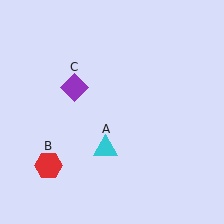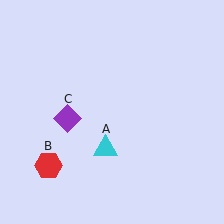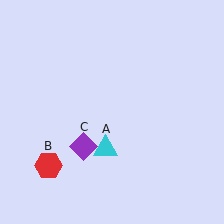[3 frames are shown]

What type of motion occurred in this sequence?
The purple diamond (object C) rotated counterclockwise around the center of the scene.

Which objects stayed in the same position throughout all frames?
Cyan triangle (object A) and red hexagon (object B) remained stationary.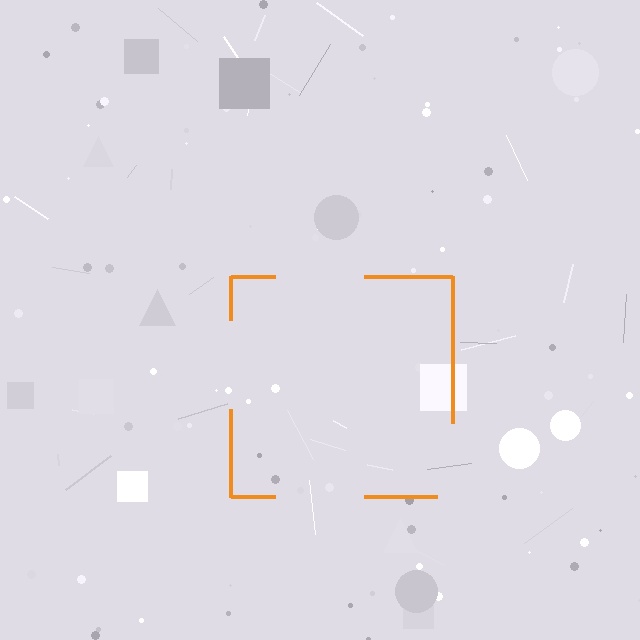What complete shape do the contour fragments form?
The contour fragments form a square.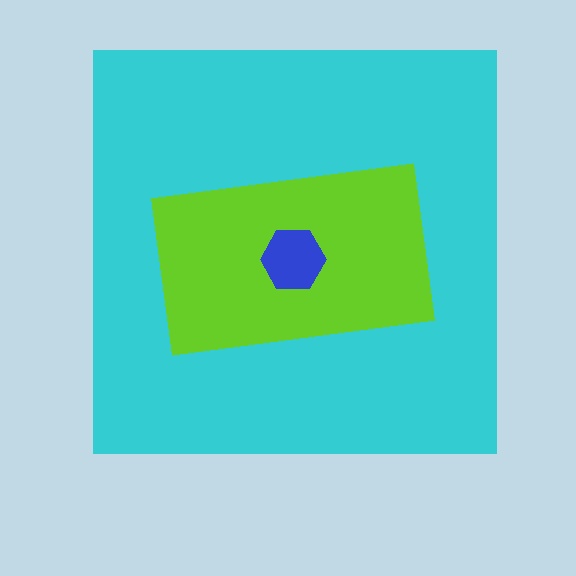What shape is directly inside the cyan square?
The lime rectangle.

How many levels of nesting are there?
3.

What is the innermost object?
The blue hexagon.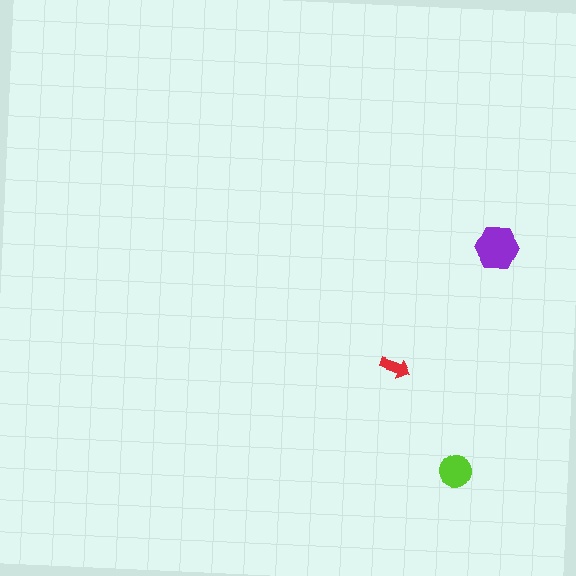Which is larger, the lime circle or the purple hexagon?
The purple hexagon.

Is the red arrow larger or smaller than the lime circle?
Smaller.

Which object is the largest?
The purple hexagon.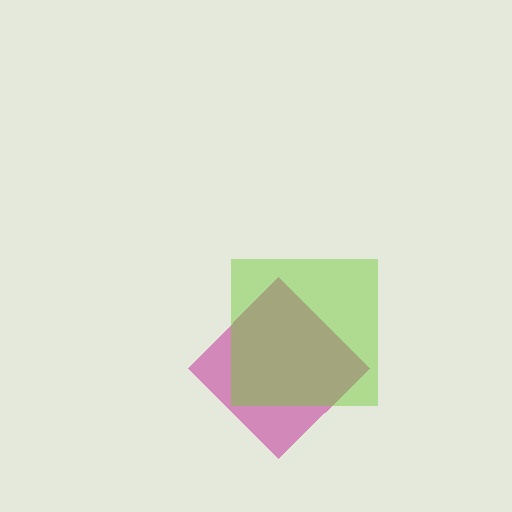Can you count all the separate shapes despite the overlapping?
Yes, there are 2 separate shapes.